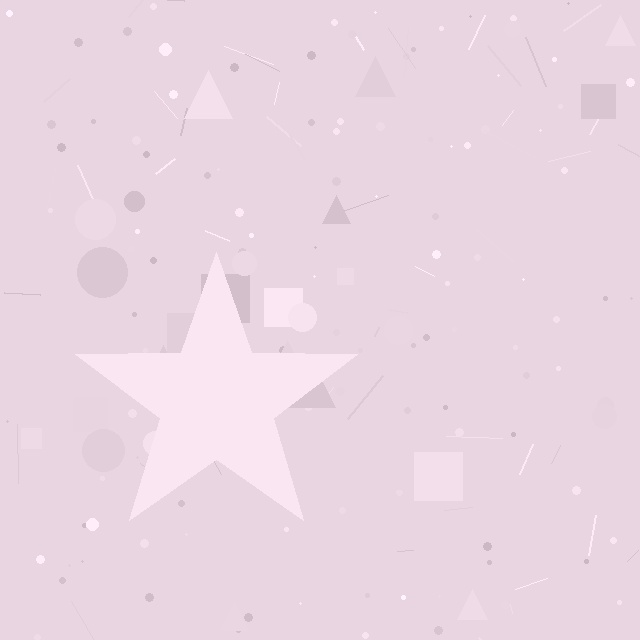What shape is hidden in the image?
A star is hidden in the image.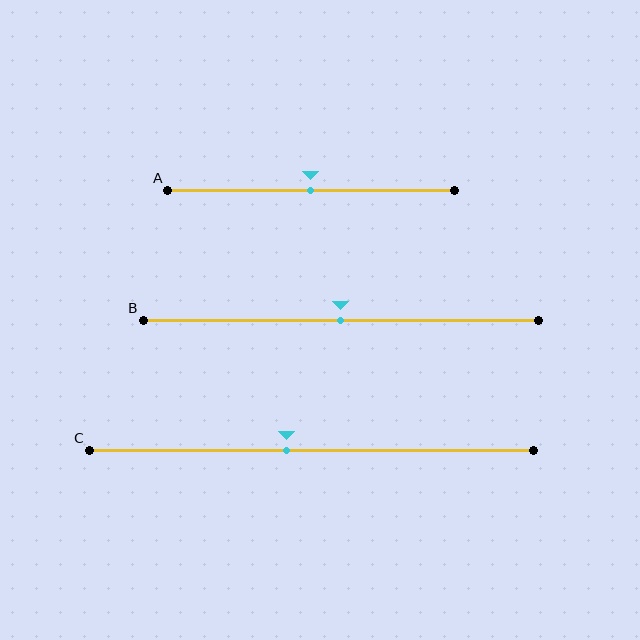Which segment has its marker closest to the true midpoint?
Segment A has its marker closest to the true midpoint.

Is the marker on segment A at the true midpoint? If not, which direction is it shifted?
Yes, the marker on segment A is at the true midpoint.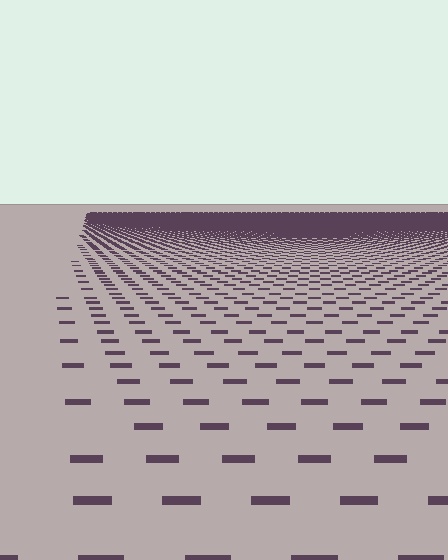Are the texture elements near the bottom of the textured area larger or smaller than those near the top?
Larger. Near the bottom, elements are closer to the viewer and appear at a bigger on-screen size.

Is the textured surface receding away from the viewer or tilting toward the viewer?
The surface is receding away from the viewer. Texture elements get smaller and denser toward the top.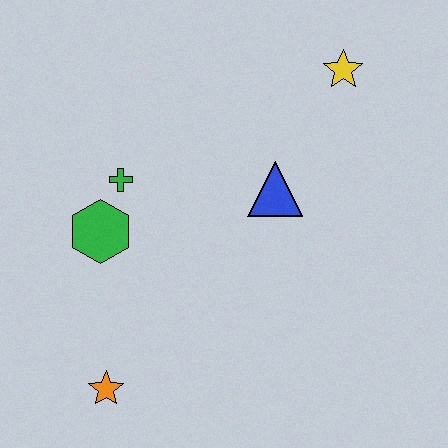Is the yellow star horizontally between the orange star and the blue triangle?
No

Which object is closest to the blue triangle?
The yellow star is closest to the blue triangle.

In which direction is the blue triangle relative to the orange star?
The blue triangle is above the orange star.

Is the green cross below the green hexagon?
No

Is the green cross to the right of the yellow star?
No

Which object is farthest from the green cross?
The yellow star is farthest from the green cross.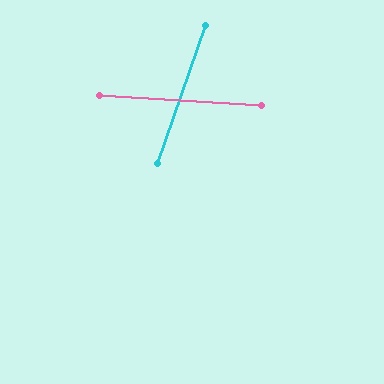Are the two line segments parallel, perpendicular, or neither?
Neither parallel nor perpendicular — they differ by about 74°.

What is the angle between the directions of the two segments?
Approximately 74 degrees.